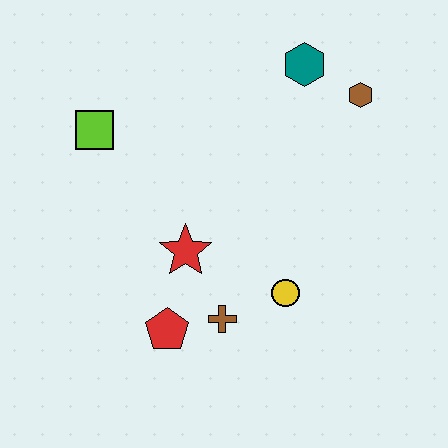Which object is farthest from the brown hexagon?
The red pentagon is farthest from the brown hexagon.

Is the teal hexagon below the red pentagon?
No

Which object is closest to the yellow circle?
The brown cross is closest to the yellow circle.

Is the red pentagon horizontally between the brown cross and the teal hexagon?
No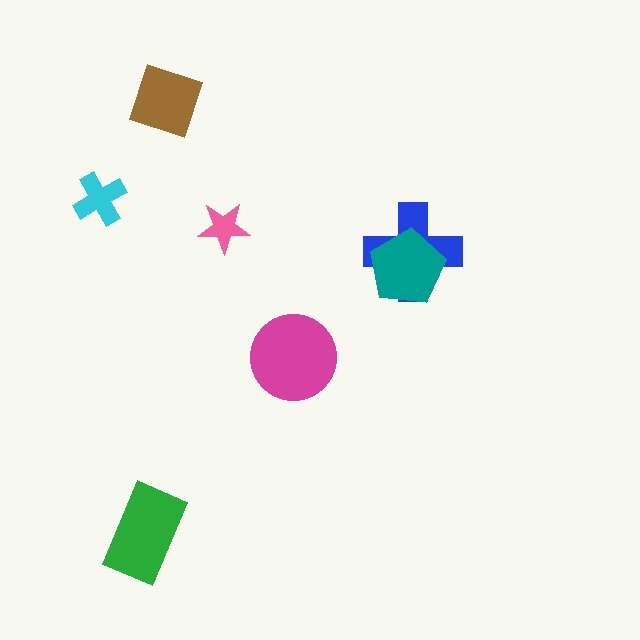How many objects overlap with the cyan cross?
0 objects overlap with the cyan cross.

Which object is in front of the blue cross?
The teal pentagon is in front of the blue cross.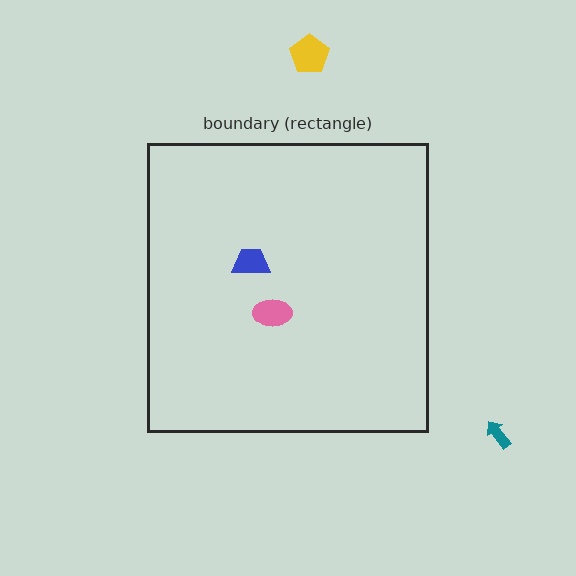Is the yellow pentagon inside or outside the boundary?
Outside.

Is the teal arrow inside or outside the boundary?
Outside.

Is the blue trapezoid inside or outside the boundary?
Inside.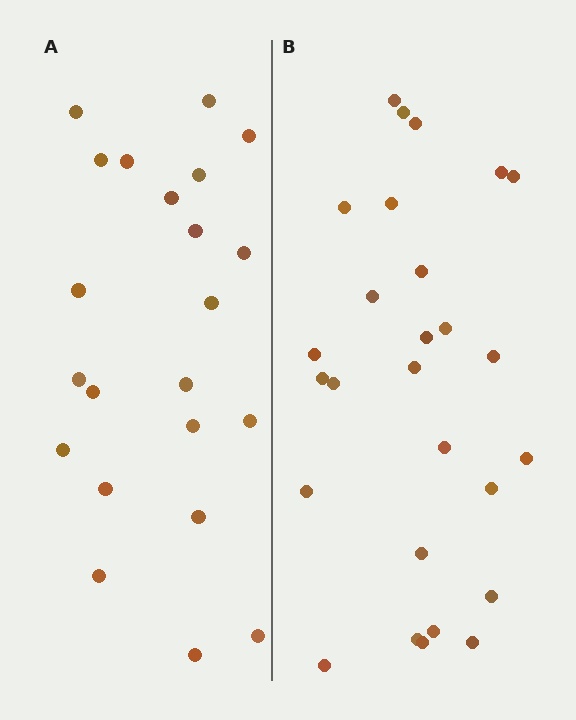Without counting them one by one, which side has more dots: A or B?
Region B (the right region) has more dots.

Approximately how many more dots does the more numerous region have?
Region B has about 5 more dots than region A.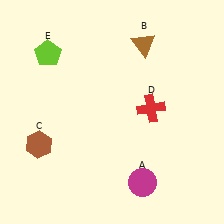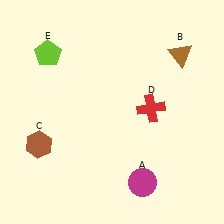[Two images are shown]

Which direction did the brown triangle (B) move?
The brown triangle (B) moved right.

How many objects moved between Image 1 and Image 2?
1 object moved between the two images.